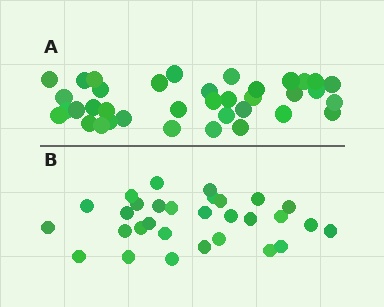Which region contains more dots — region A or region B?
Region A (the top region) has more dots.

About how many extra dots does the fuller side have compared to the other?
Region A has roughly 8 or so more dots than region B.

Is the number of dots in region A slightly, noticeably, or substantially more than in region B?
Region A has only slightly more — the two regions are fairly close. The ratio is roughly 1.2 to 1.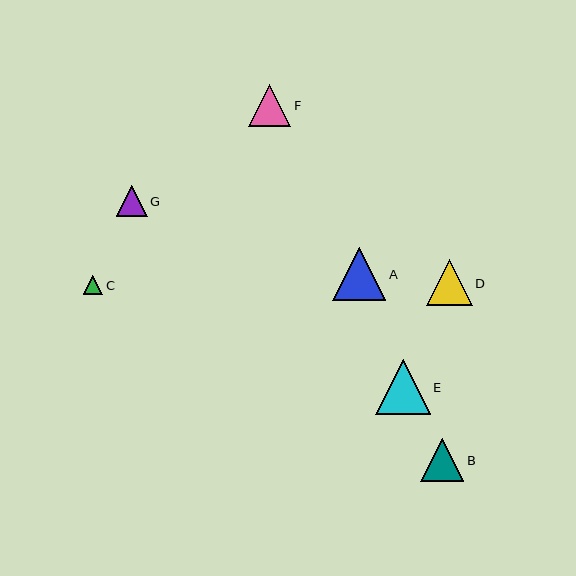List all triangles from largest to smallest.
From largest to smallest: E, A, D, B, F, G, C.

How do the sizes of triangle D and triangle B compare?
Triangle D and triangle B are approximately the same size.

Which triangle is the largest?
Triangle E is the largest with a size of approximately 55 pixels.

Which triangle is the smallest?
Triangle C is the smallest with a size of approximately 20 pixels.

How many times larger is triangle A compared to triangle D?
Triangle A is approximately 1.2 times the size of triangle D.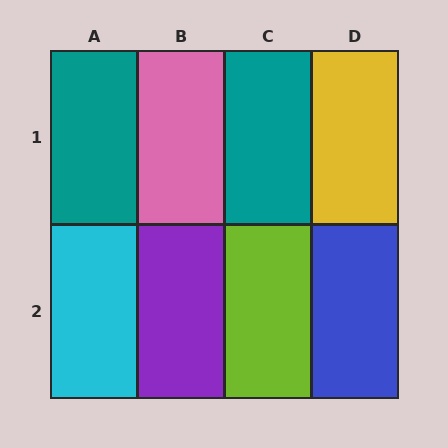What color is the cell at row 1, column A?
Teal.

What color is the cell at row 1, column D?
Yellow.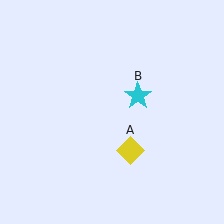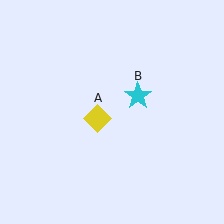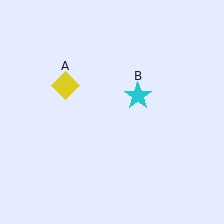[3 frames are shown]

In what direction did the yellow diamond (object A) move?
The yellow diamond (object A) moved up and to the left.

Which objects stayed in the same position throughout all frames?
Cyan star (object B) remained stationary.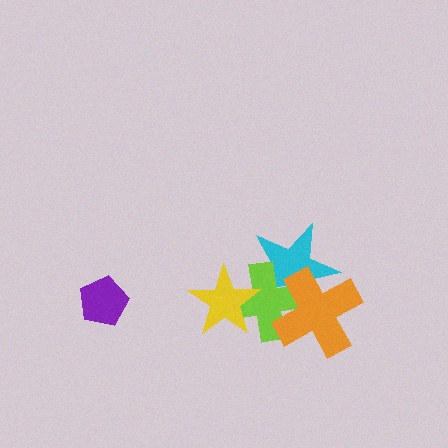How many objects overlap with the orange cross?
2 objects overlap with the orange cross.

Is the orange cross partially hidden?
No, no other shape covers it.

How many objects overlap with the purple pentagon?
0 objects overlap with the purple pentagon.